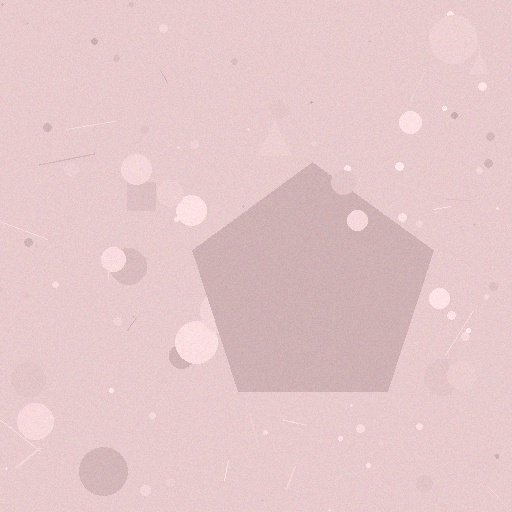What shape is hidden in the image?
A pentagon is hidden in the image.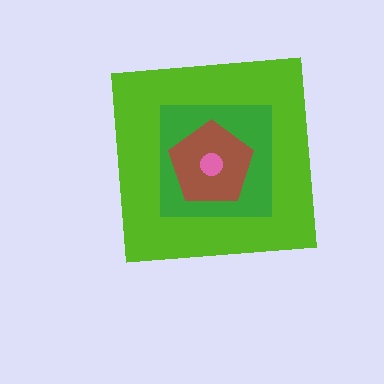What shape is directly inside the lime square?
The green square.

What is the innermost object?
The pink circle.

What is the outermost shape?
The lime square.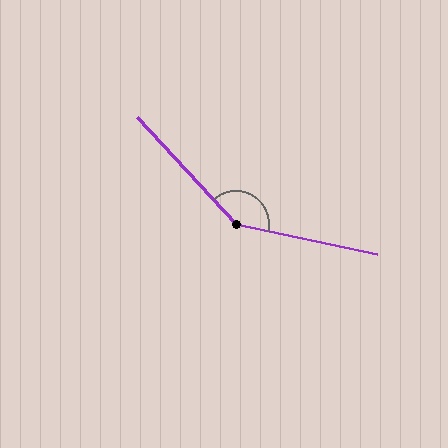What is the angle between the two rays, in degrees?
Approximately 145 degrees.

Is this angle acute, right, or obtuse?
It is obtuse.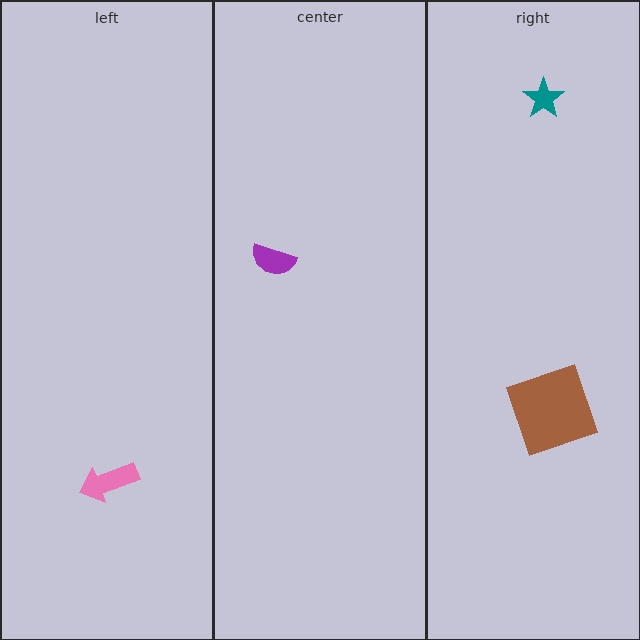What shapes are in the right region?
The teal star, the brown square.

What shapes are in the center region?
The purple semicircle.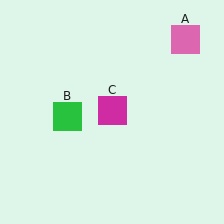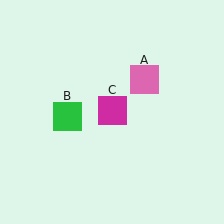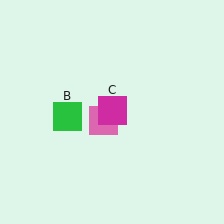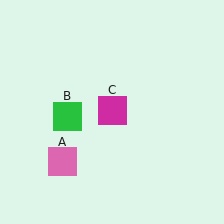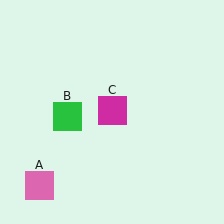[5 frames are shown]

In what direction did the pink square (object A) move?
The pink square (object A) moved down and to the left.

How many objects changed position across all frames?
1 object changed position: pink square (object A).